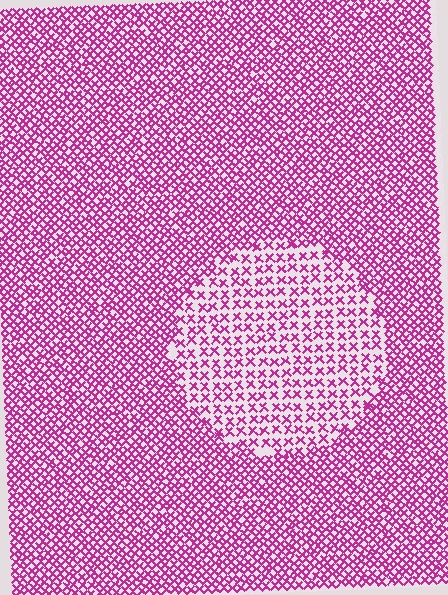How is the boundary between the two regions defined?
The boundary is defined by a change in element density (approximately 1.9x ratio). All elements are the same color, size, and shape.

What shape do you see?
I see a circle.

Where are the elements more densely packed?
The elements are more densely packed outside the circle boundary.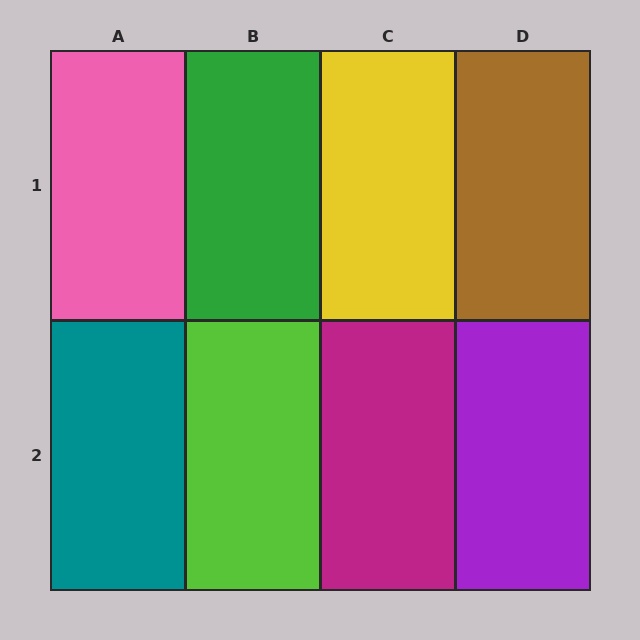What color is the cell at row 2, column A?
Teal.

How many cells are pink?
1 cell is pink.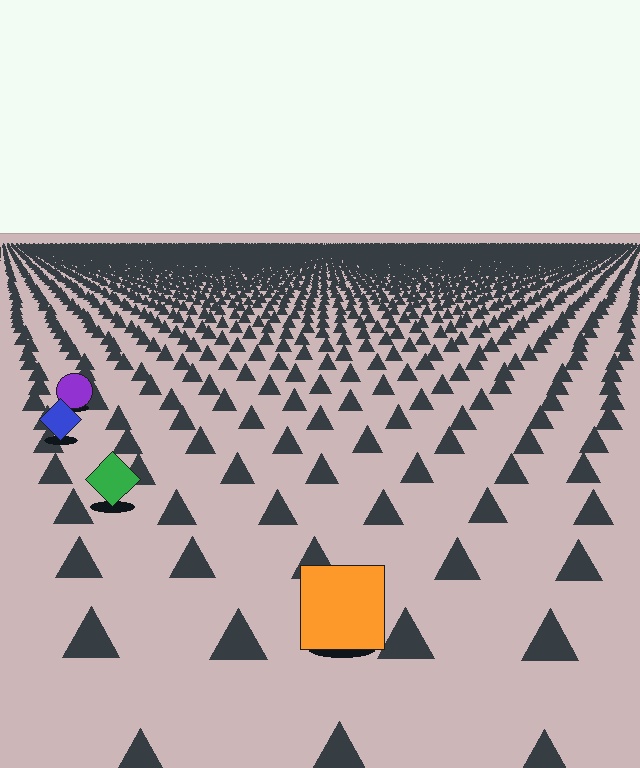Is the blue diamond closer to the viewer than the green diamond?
No. The green diamond is closer — you can tell from the texture gradient: the ground texture is coarser near it.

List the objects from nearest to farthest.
From nearest to farthest: the orange square, the green diamond, the blue diamond, the purple circle.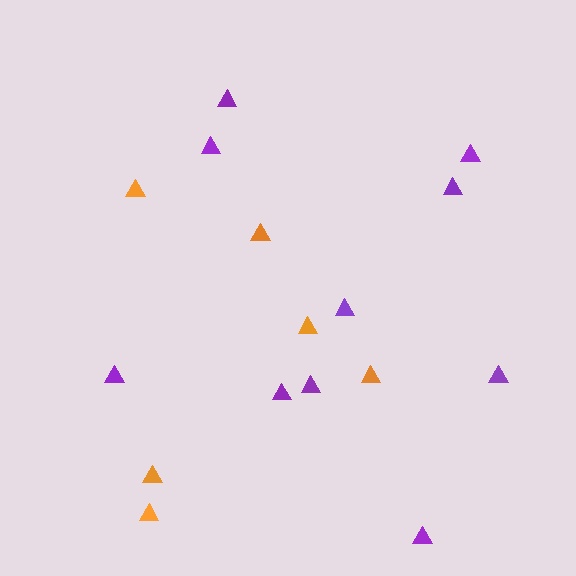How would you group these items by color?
There are 2 groups: one group of purple triangles (10) and one group of orange triangles (6).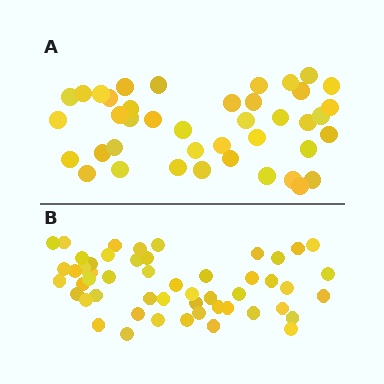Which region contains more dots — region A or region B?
Region B (the bottom region) has more dots.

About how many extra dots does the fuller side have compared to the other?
Region B has roughly 12 or so more dots than region A.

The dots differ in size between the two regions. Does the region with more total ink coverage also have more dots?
No. Region A has more total ink coverage because its dots are larger, but region B actually contains more individual dots. Total area can be misleading — the number of items is what matters here.